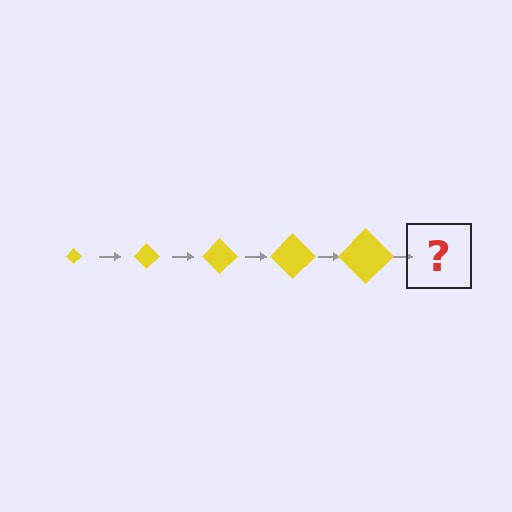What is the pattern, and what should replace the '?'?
The pattern is that the diamond gets progressively larger each step. The '?' should be a yellow diamond, larger than the previous one.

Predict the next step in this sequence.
The next step is a yellow diamond, larger than the previous one.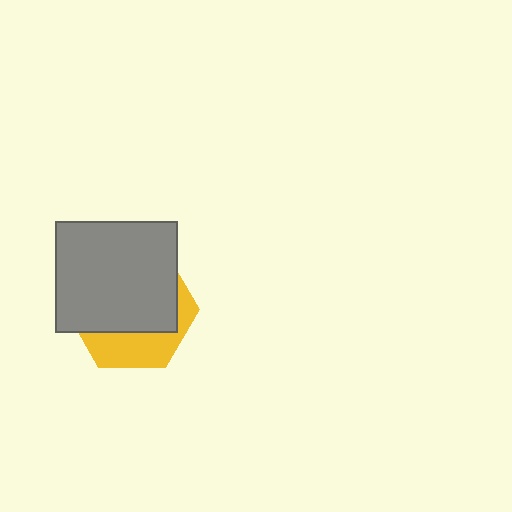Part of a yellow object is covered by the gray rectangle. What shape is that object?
It is a hexagon.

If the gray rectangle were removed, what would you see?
You would see the complete yellow hexagon.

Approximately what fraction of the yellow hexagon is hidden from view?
Roughly 68% of the yellow hexagon is hidden behind the gray rectangle.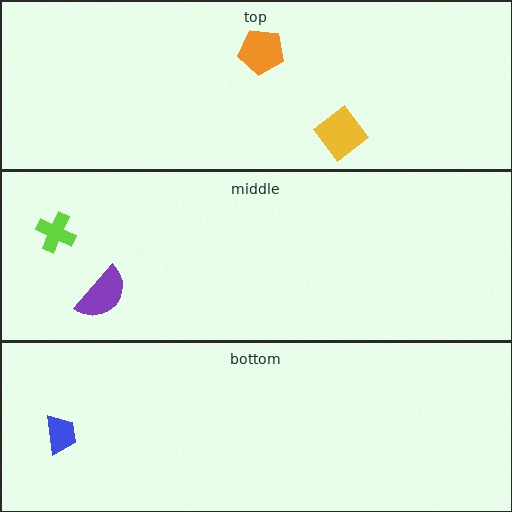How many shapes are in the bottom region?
1.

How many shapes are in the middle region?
2.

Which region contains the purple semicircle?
The middle region.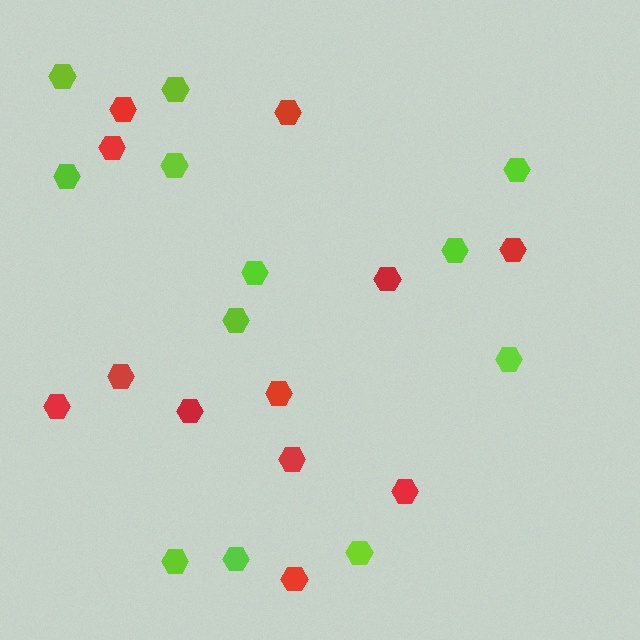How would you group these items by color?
There are 2 groups: one group of lime hexagons (12) and one group of red hexagons (12).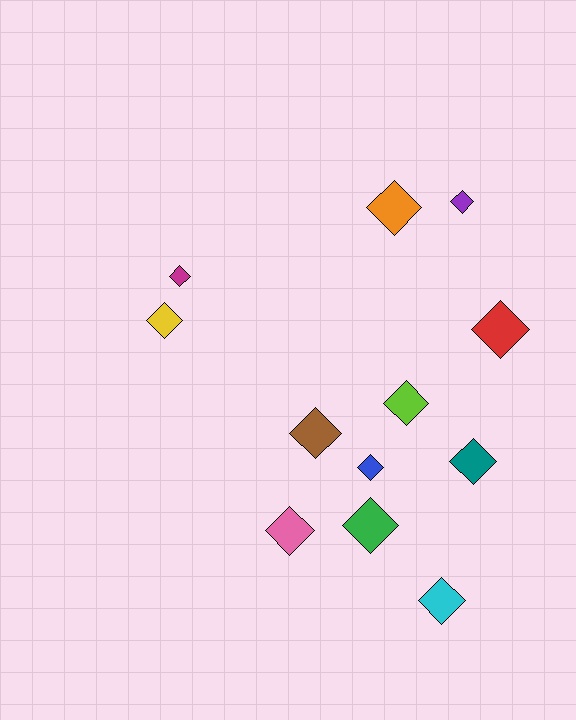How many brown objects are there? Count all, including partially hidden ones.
There is 1 brown object.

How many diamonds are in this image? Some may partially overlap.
There are 12 diamonds.